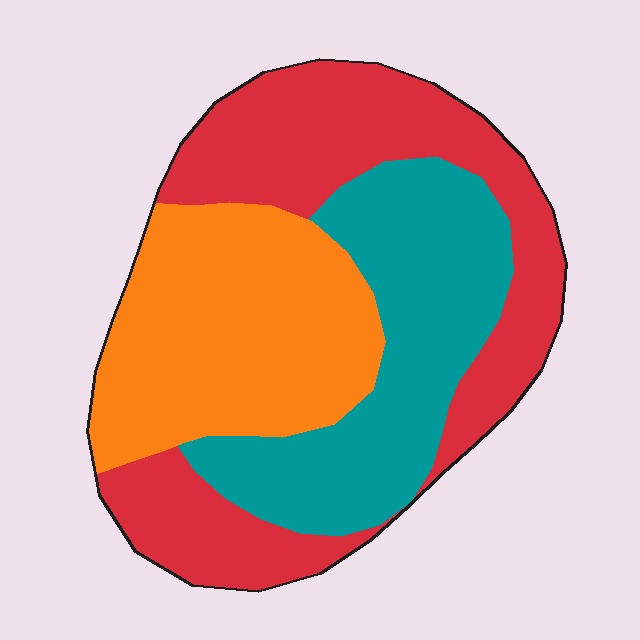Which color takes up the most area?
Red, at roughly 40%.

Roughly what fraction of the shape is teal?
Teal takes up about one third (1/3) of the shape.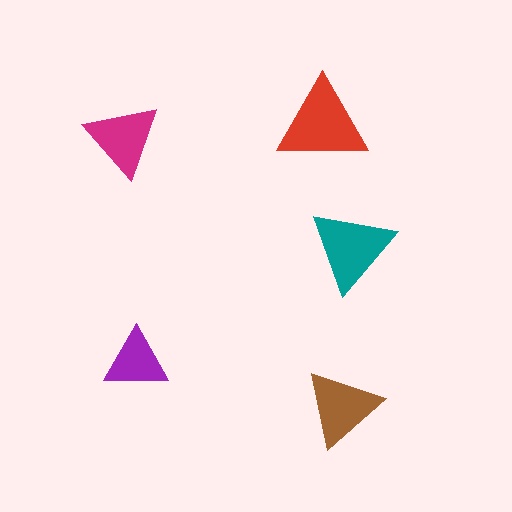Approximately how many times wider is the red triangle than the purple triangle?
About 1.5 times wider.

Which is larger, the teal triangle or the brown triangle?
The teal one.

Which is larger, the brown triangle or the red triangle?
The red one.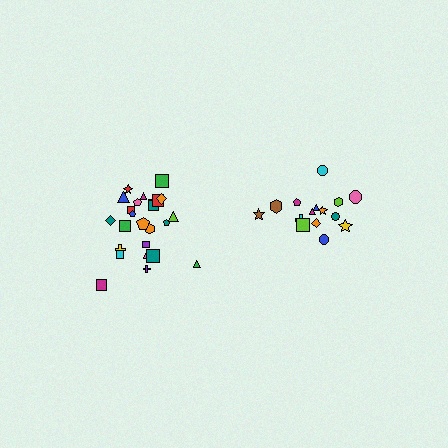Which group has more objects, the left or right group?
The left group.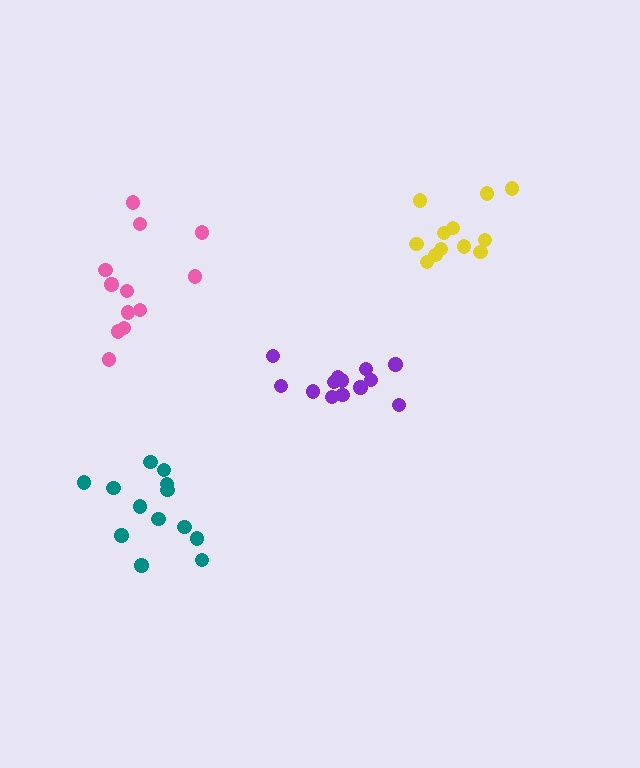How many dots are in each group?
Group 1: 13 dots, Group 2: 13 dots, Group 3: 12 dots, Group 4: 12 dots (50 total).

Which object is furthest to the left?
The pink cluster is leftmost.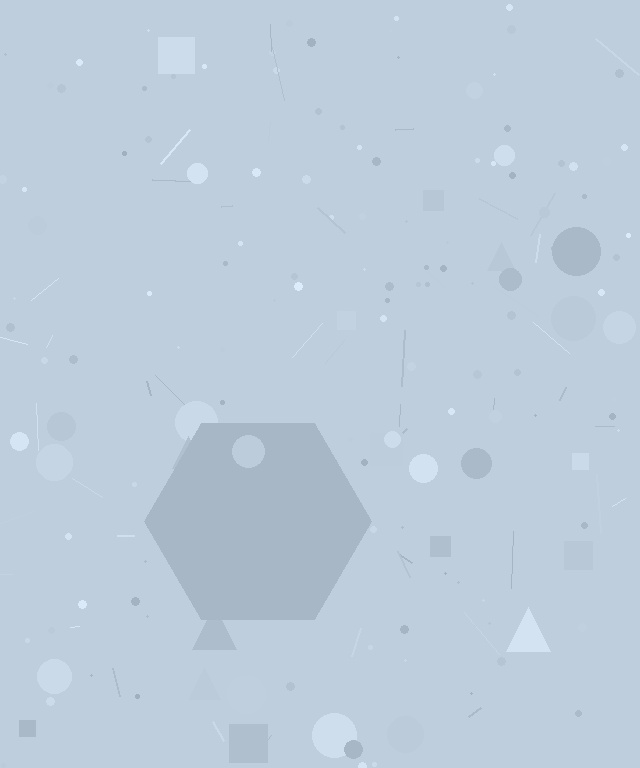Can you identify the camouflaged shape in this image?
The camouflaged shape is a hexagon.